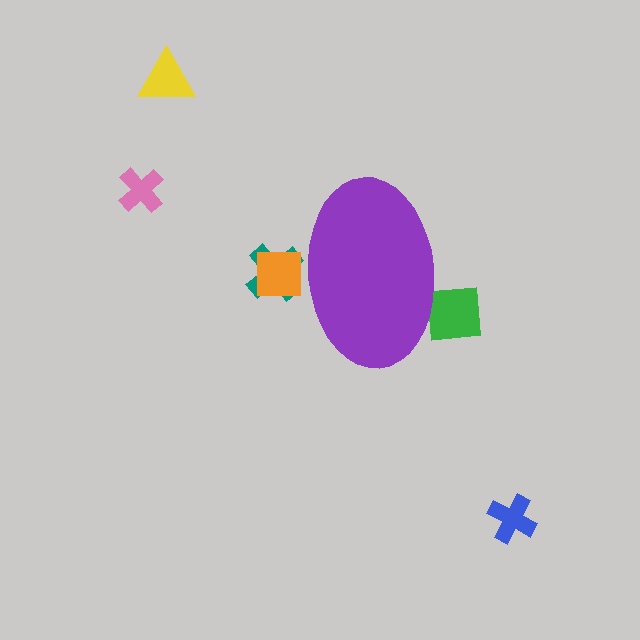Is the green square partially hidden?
Yes, the green square is partially hidden behind the purple ellipse.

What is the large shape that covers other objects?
A purple ellipse.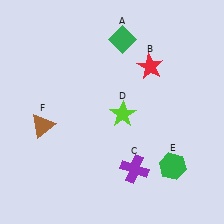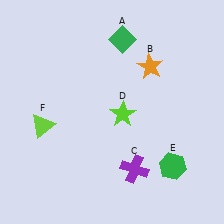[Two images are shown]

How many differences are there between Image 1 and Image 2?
There are 2 differences between the two images.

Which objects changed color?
B changed from red to orange. F changed from brown to lime.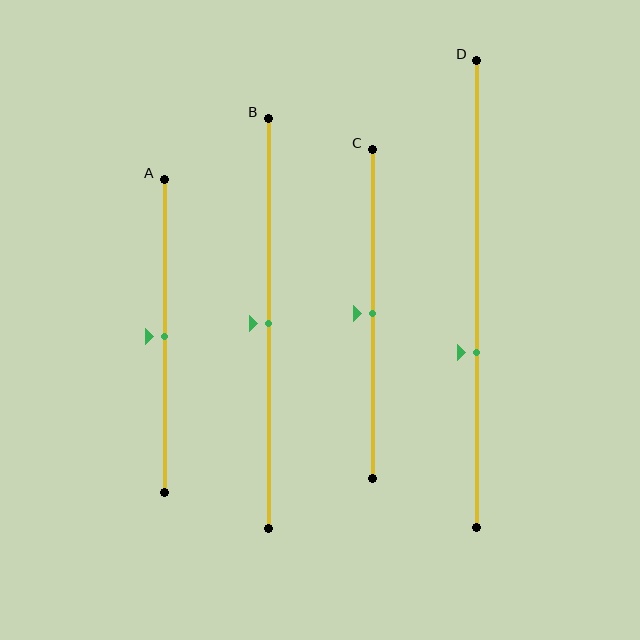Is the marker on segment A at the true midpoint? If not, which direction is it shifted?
Yes, the marker on segment A is at the true midpoint.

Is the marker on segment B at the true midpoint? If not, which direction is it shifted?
Yes, the marker on segment B is at the true midpoint.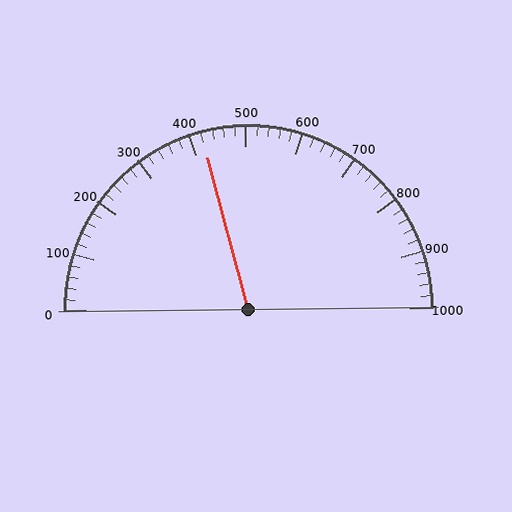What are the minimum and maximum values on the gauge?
The gauge ranges from 0 to 1000.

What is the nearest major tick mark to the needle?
The nearest major tick mark is 400.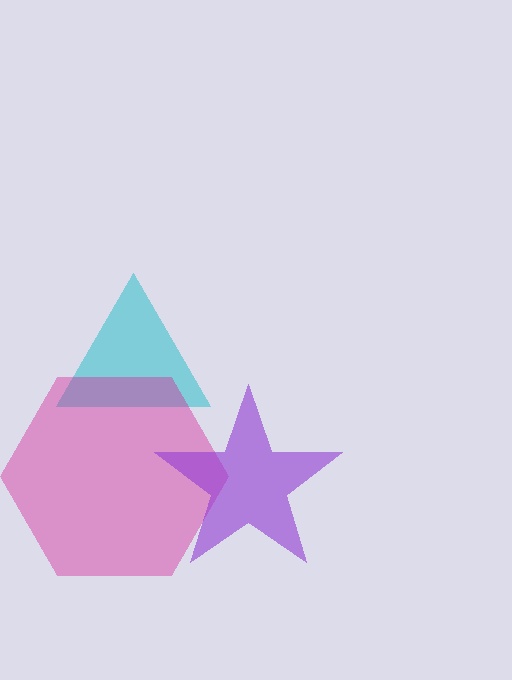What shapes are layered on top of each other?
The layered shapes are: a cyan triangle, a magenta hexagon, a purple star.